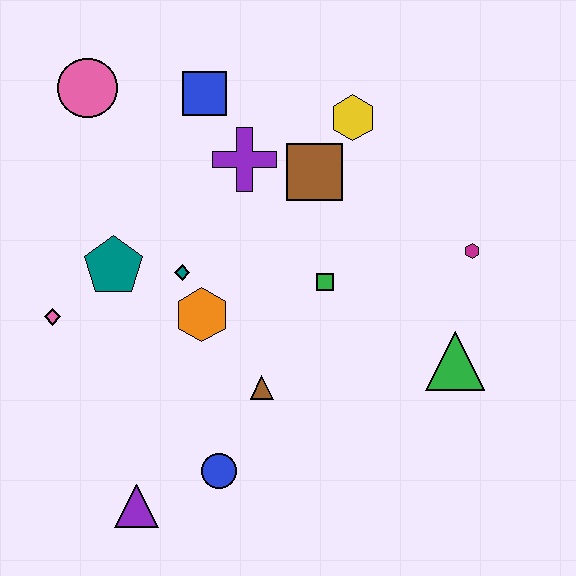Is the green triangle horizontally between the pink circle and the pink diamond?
No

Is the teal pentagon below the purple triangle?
No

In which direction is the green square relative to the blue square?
The green square is below the blue square.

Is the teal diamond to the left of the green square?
Yes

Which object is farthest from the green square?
The pink circle is farthest from the green square.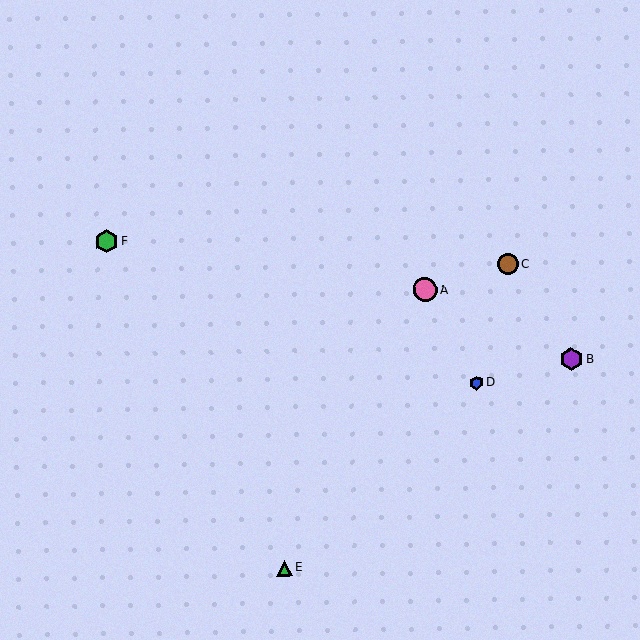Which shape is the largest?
The pink circle (labeled A) is the largest.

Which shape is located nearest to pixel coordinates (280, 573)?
The green triangle (labeled E) at (284, 568) is nearest to that location.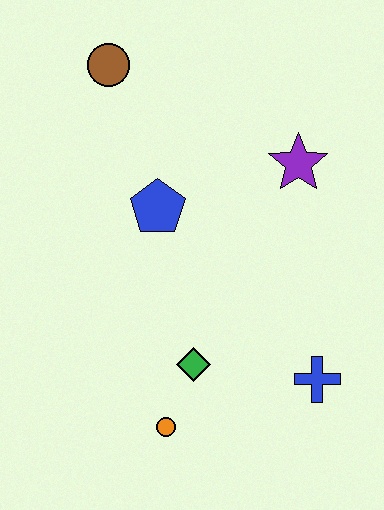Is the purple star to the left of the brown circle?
No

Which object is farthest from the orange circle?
The brown circle is farthest from the orange circle.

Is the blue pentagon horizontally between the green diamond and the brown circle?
Yes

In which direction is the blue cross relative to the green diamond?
The blue cross is to the right of the green diamond.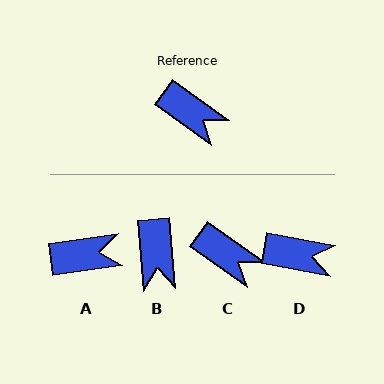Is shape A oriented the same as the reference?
No, it is off by about 44 degrees.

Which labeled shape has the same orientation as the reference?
C.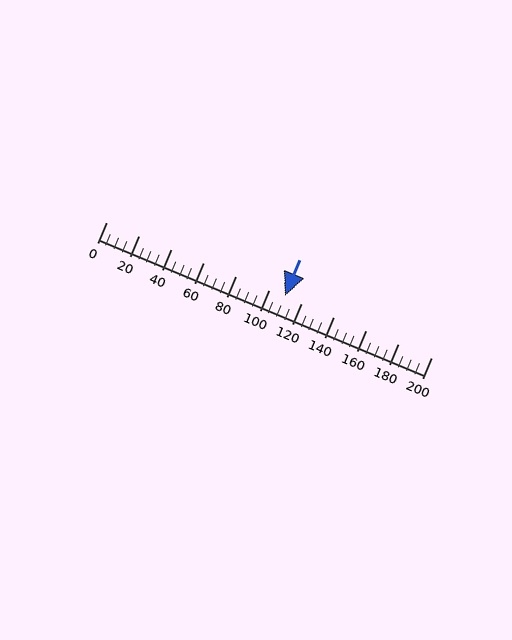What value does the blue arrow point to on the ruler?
The blue arrow points to approximately 110.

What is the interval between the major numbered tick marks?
The major tick marks are spaced 20 units apart.